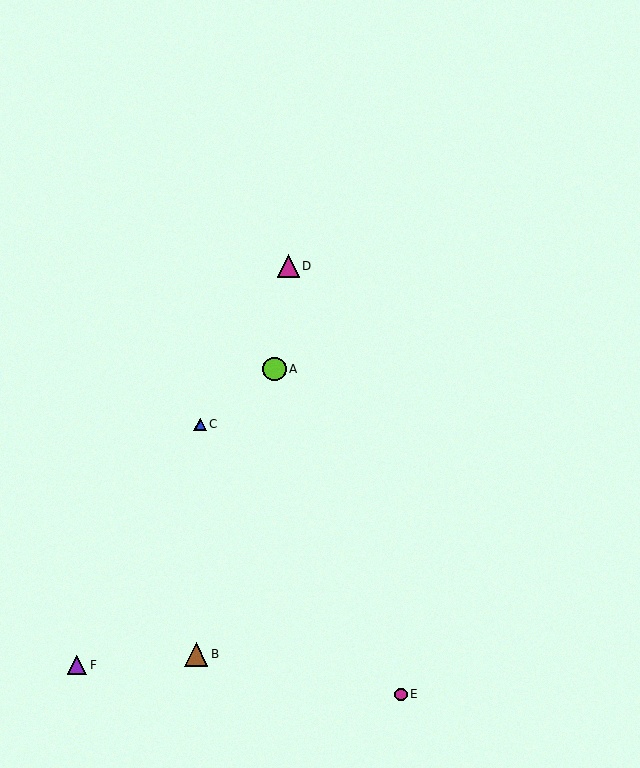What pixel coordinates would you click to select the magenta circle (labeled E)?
Click at (401, 694) to select the magenta circle E.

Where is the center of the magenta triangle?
The center of the magenta triangle is at (288, 266).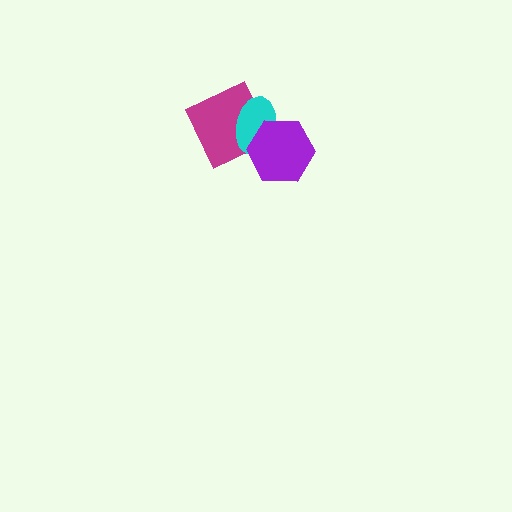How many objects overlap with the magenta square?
2 objects overlap with the magenta square.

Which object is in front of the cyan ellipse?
The purple hexagon is in front of the cyan ellipse.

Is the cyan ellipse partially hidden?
Yes, it is partially covered by another shape.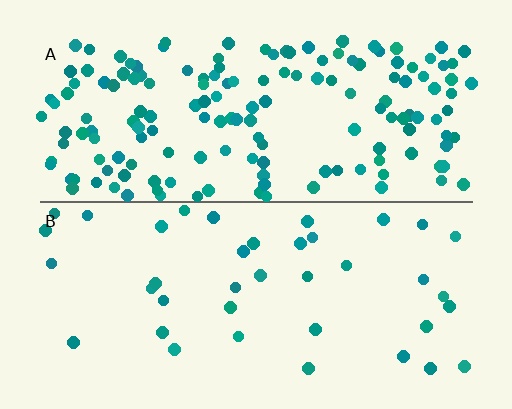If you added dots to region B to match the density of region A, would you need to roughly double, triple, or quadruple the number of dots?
Approximately quadruple.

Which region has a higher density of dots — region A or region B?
A (the top).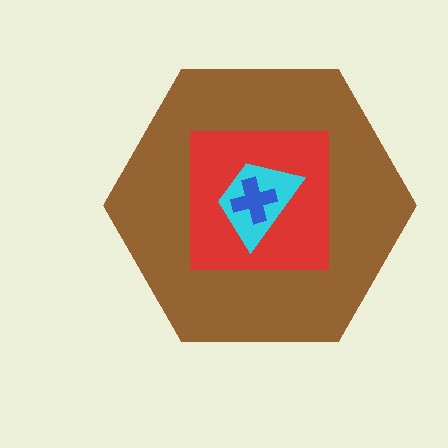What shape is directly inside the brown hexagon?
The red square.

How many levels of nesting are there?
4.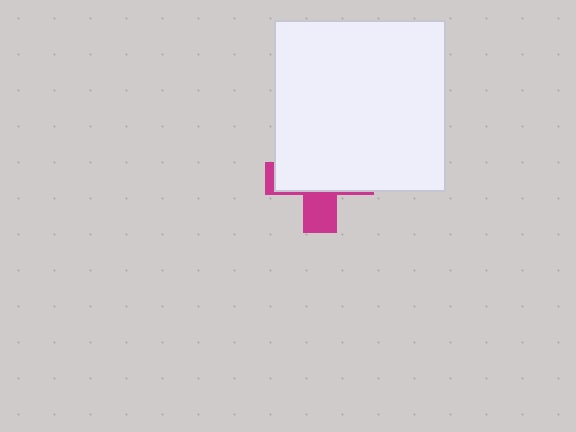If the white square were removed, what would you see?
You would see the complete magenta cross.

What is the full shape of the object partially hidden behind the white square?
The partially hidden object is a magenta cross.